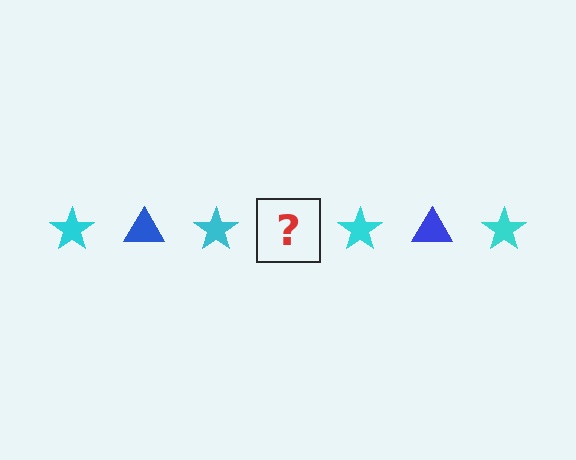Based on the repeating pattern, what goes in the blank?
The blank should be a blue triangle.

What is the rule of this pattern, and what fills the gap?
The rule is that the pattern alternates between cyan star and blue triangle. The gap should be filled with a blue triangle.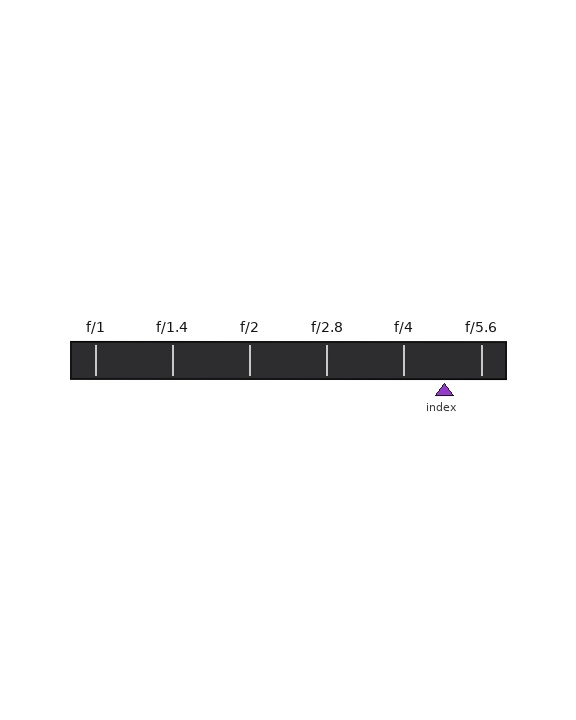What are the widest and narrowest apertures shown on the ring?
The widest aperture shown is f/1 and the narrowest is f/5.6.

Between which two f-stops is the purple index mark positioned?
The index mark is between f/4 and f/5.6.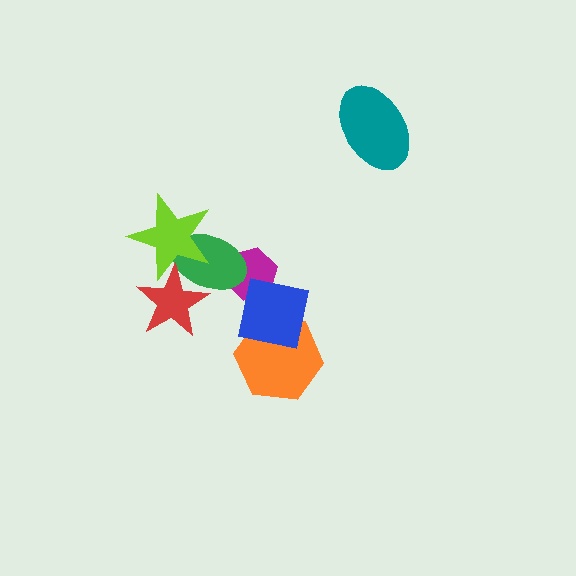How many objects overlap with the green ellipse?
3 objects overlap with the green ellipse.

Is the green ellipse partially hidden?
Yes, it is partially covered by another shape.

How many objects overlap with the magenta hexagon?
2 objects overlap with the magenta hexagon.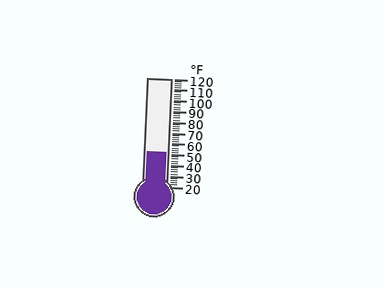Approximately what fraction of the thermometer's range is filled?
The thermometer is filled to approximately 30% of its range.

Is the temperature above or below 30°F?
The temperature is above 30°F.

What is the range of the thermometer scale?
The thermometer scale ranges from 20°F to 120°F.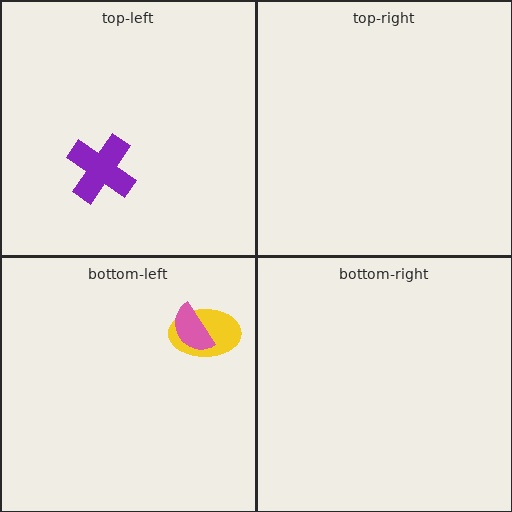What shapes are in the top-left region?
The purple cross.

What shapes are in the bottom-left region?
The yellow ellipse, the pink semicircle.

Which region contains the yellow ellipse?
The bottom-left region.